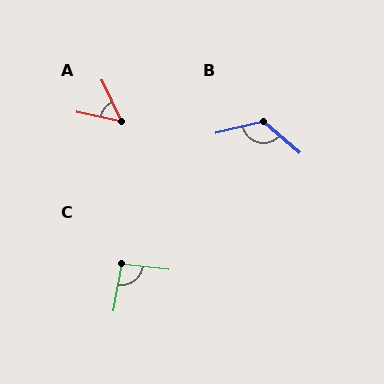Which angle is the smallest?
A, at approximately 53 degrees.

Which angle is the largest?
B, at approximately 125 degrees.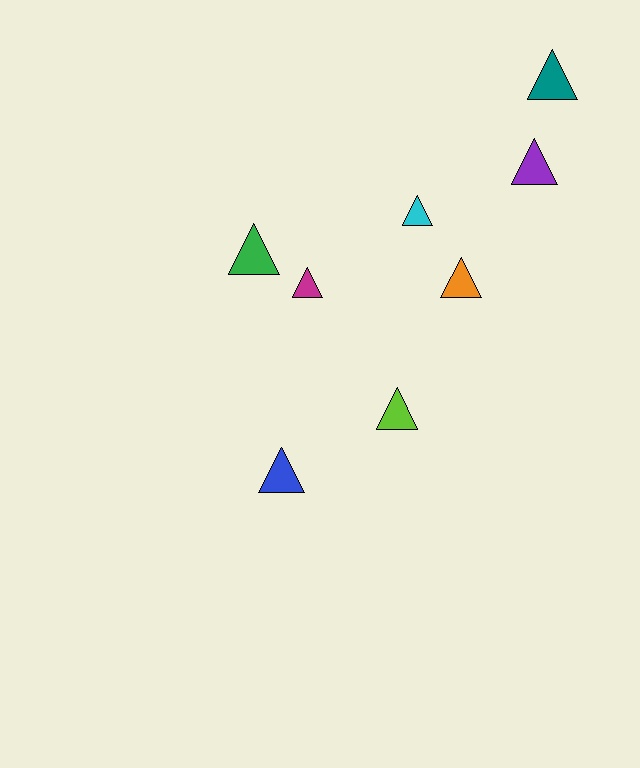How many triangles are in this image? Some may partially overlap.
There are 8 triangles.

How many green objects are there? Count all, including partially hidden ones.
There is 1 green object.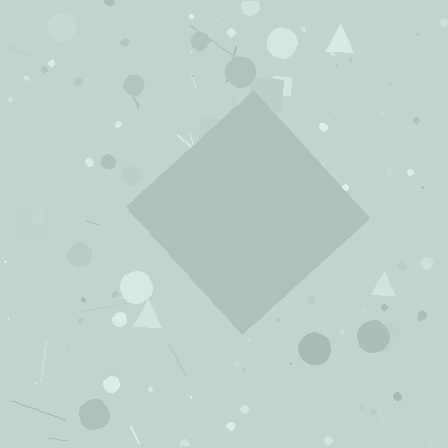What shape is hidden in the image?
A diamond is hidden in the image.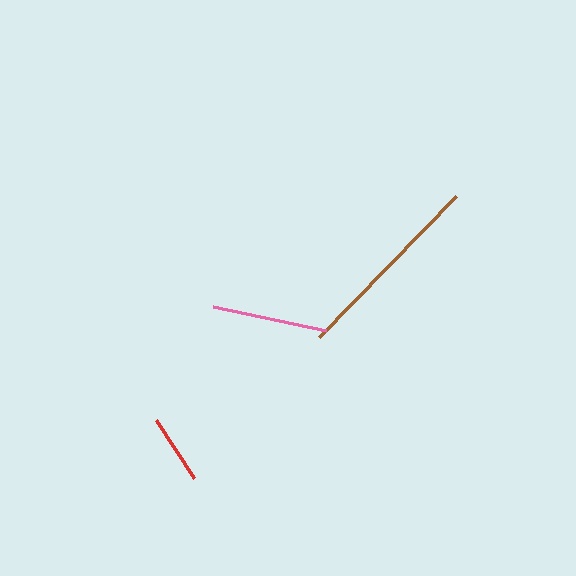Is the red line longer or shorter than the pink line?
The pink line is longer than the red line.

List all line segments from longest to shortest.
From longest to shortest: brown, pink, red.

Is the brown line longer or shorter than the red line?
The brown line is longer than the red line.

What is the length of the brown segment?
The brown segment is approximately 196 pixels long.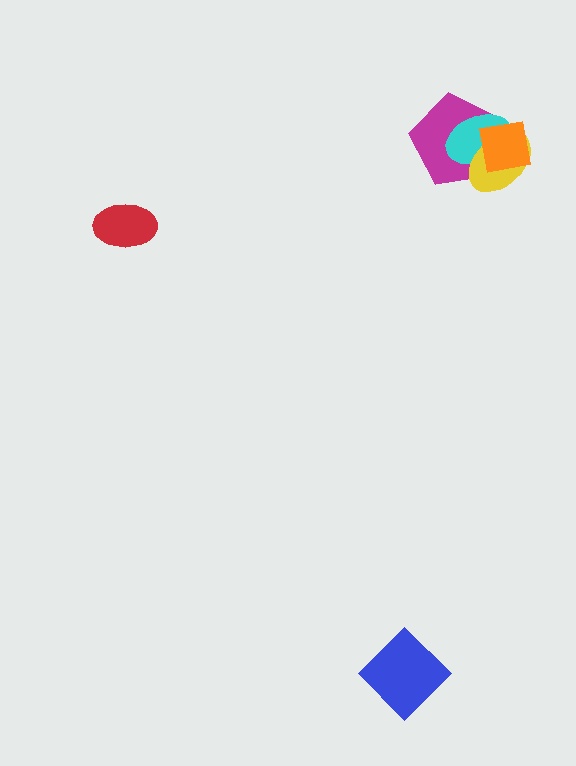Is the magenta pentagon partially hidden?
Yes, it is partially covered by another shape.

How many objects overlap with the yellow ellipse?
3 objects overlap with the yellow ellipse.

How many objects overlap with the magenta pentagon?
3 objects overlap with the magenta pentagon.